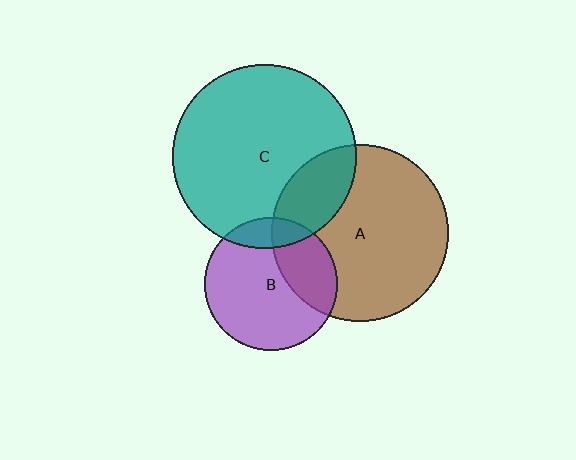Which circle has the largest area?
Circle C (teal).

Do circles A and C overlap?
Yes.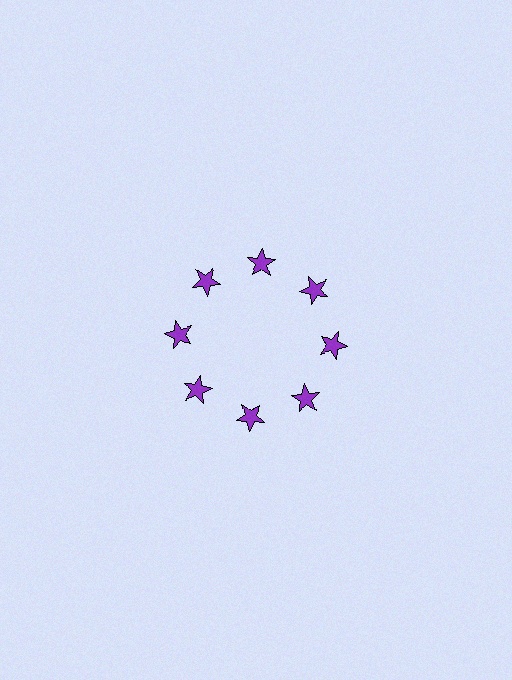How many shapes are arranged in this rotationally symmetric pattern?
There are 8 shapes, arranged in 8 groups of 1.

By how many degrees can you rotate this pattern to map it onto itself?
The pattern maps onto itself every 45 degrees of rotation.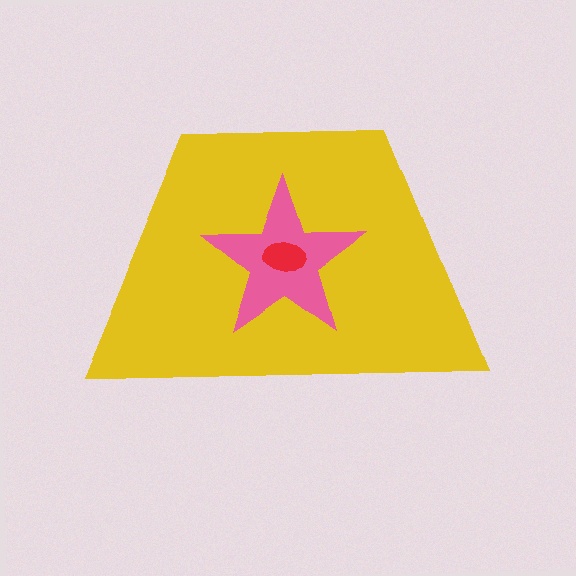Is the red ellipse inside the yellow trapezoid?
Yes.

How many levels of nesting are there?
3.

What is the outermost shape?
The yellow trapezoid.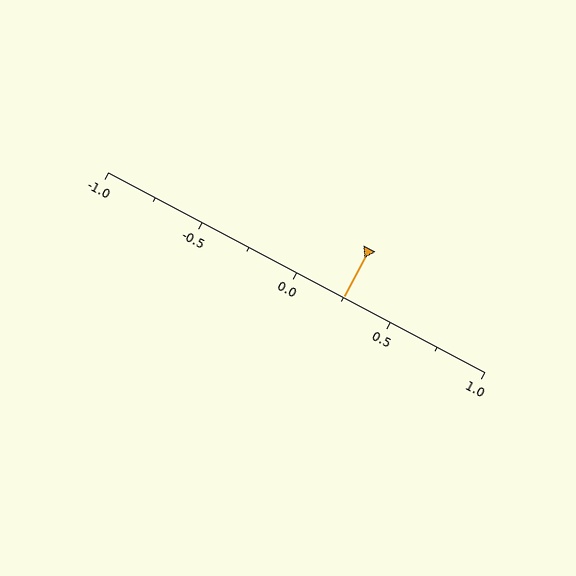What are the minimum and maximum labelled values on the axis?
The axis runs from -1.0 to 1.0.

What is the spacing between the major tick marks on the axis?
The major ticks are spaced 0.5 apart.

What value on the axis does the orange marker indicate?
The marker indicates approximately 0.25.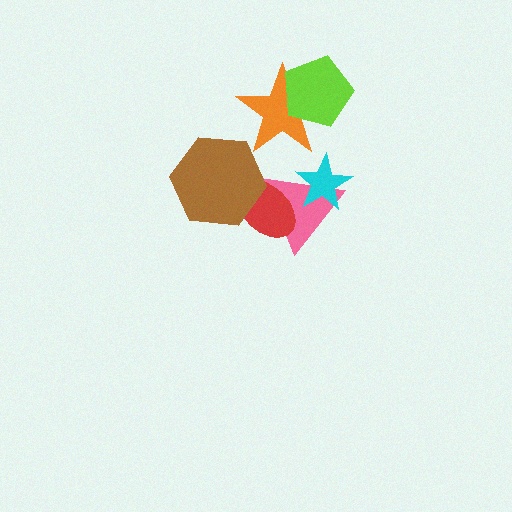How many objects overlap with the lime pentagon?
1 object overlaps with the lime pentagon.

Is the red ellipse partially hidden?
Yes, it is partially covered by another shape.